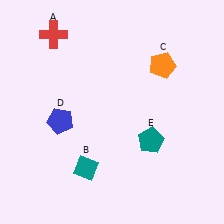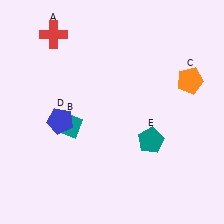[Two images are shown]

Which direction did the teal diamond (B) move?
The teal diamond (B) moved up.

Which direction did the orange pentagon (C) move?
The orange pentagon (C) moved right.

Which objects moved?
The objects that moved are: the teal diamond (B), the orange pentagon (C).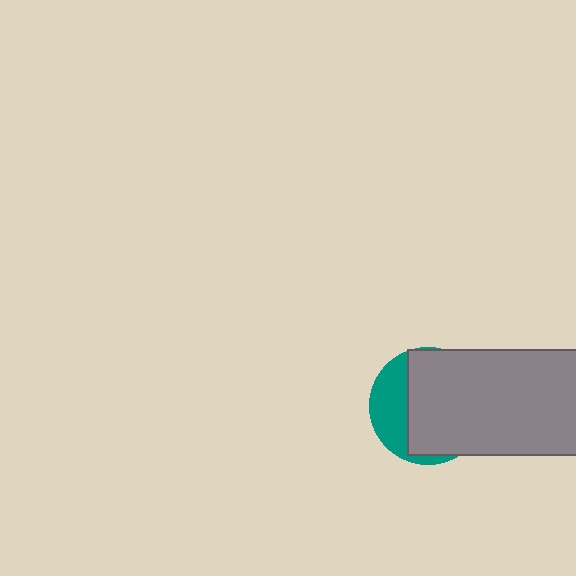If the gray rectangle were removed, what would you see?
You would see the complete teal circle.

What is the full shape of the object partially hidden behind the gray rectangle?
The partially hidden object is a teal circle.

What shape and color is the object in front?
The object in front is a gray rectangle.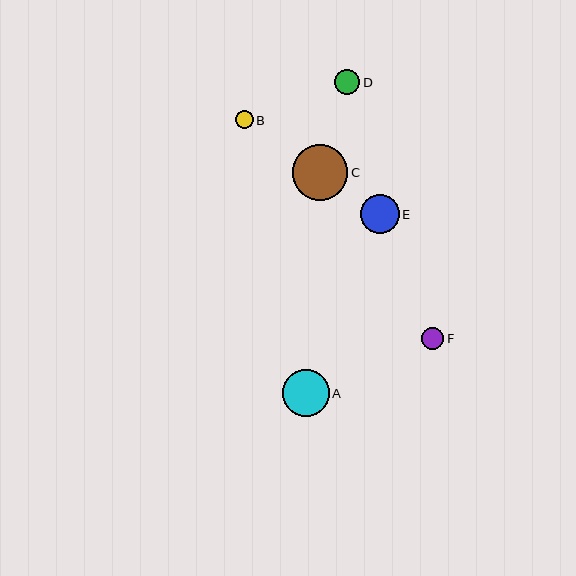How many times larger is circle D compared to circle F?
Circle D is approximately 1.1 times the size of circle F.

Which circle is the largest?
Circle C is the largest with a size of approximately 55 pixels.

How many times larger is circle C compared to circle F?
Circle C is approximately 2.5 times the size of circle F.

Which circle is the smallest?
Circle B is the smallest with a size of approximately 18 pixels.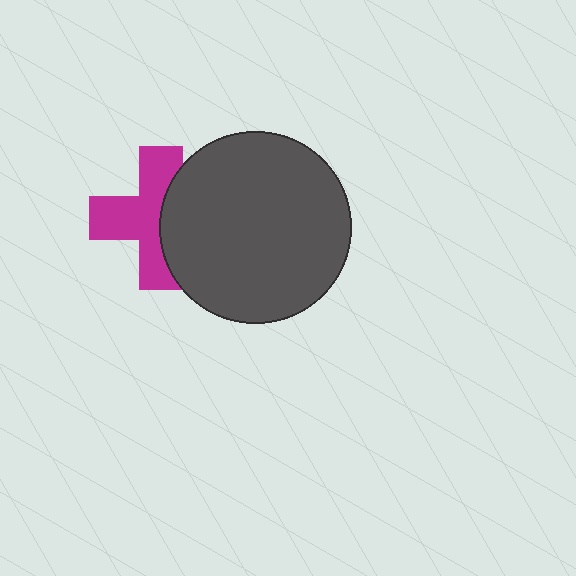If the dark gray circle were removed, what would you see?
You would see the complete magenta cross.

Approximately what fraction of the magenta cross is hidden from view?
Roughly 41% of the magenta cross is hidden behind the dark gray circle.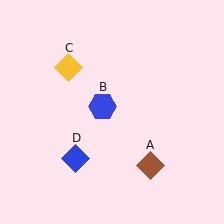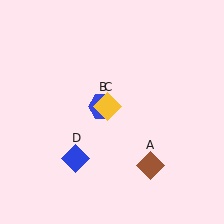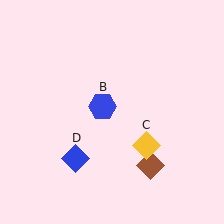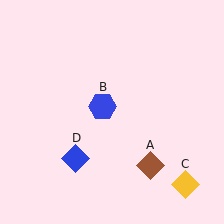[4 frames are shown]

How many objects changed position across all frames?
1 object changed position: yellow diamond (object C).